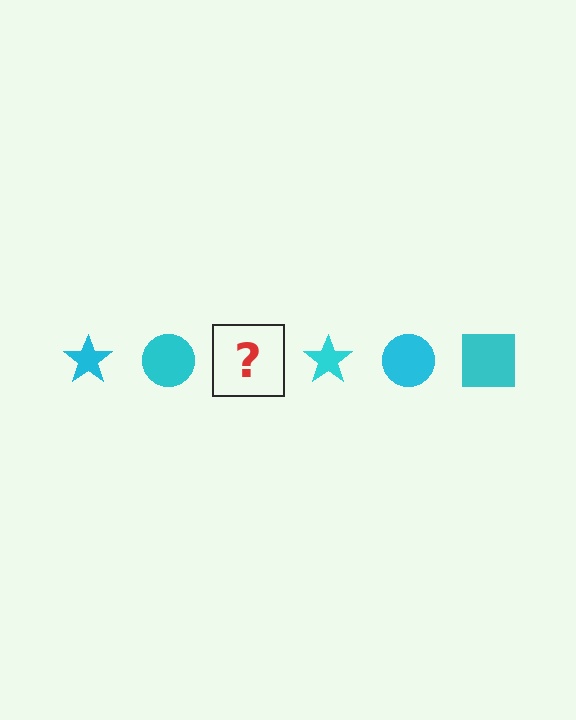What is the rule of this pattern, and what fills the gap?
The rule is that the pattern cycles through star, circle, square shapes in cyan. The gap should be filled with a cyan square.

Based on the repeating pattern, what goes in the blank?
The blank should be a cyan square.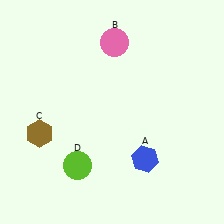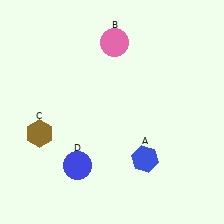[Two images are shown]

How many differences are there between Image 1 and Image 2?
There is 1 difference between the two images.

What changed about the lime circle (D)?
In Image 1, D is lime. In Image 2, it changed to blue.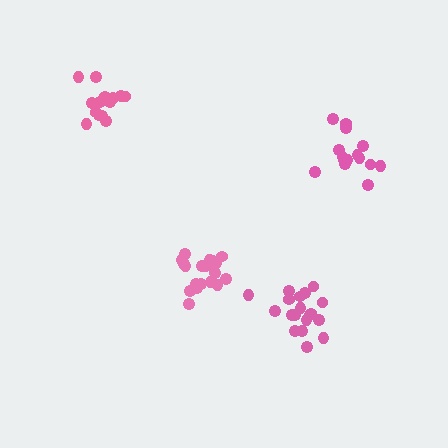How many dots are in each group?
Group 1: 15 dots, Group 2: 19 dots, Group 3: 14 dots, Group 4: 19 dots (67 total).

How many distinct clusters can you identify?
There are 4 distinct clusters.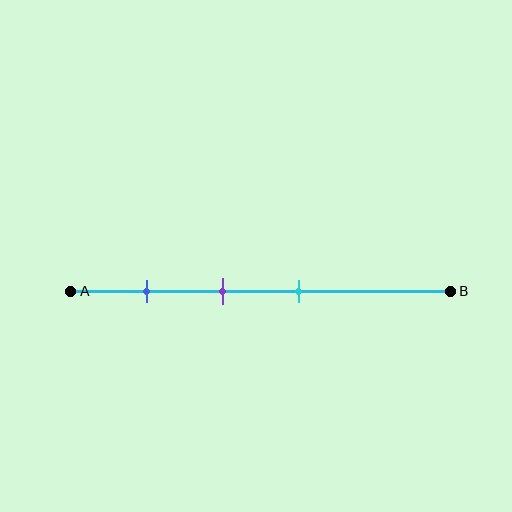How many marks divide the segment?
There are 3 marks dividing the segment.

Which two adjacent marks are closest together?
The purple and cyan marks are the closest adjacent pair.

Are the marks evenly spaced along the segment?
Yes, the marks are approximately evenly spaced.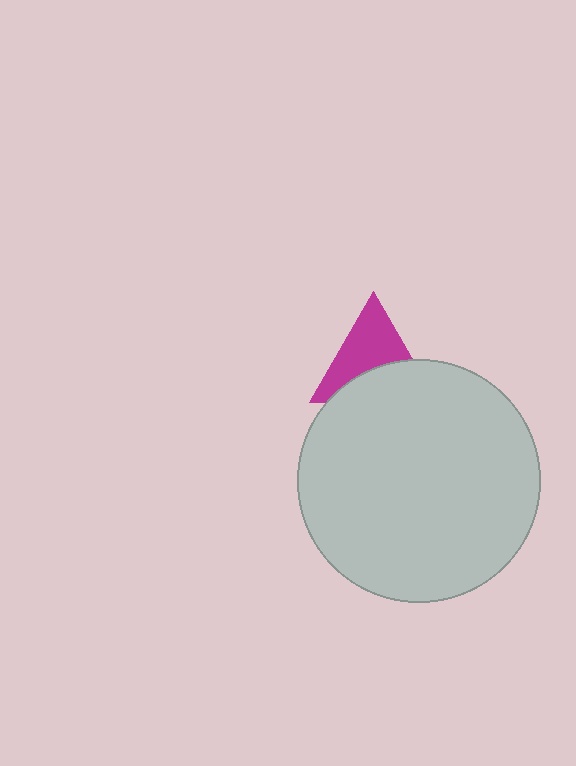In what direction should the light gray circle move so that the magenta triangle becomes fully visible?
The light gray circle should move down. That is the shortest direction to clear the overlap and leave the magenta triangle fully visible.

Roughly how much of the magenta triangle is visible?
About half of it is visible (roughly 56%).